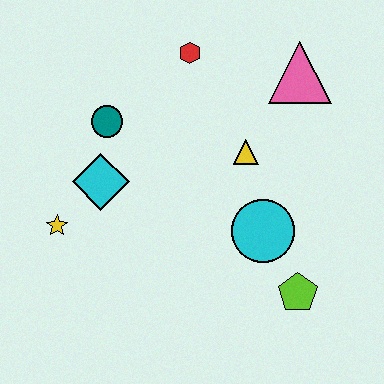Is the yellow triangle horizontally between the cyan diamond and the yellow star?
No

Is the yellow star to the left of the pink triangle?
Yes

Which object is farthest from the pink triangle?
The yellow star is farthest from the pink triangle.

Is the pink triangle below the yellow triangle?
No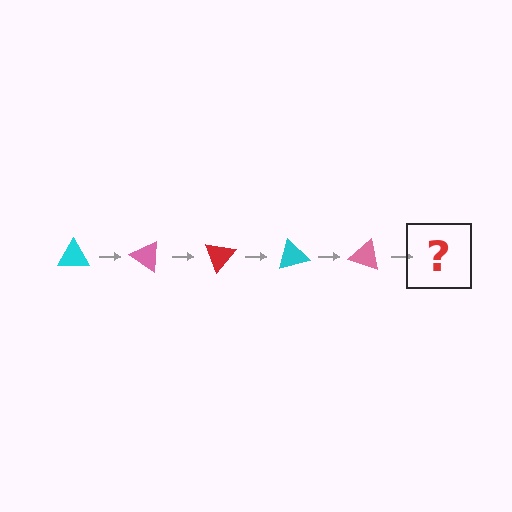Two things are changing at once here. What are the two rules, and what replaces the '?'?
The two rules are that it rotates 35 degrees each step and the color cycles through cyan, pink, and red. The '?' should be a red triangle, rotated 175 degrees from the start.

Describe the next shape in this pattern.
It should be a red triangle, rotated 175 degrees from the start.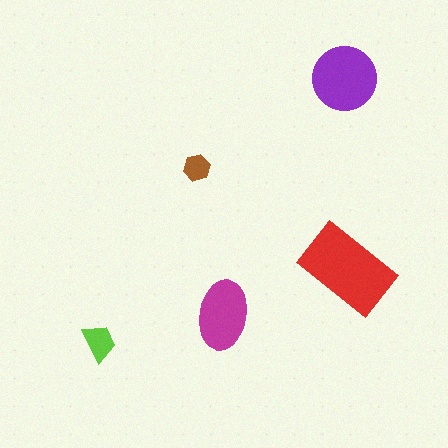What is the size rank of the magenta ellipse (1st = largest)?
3rd.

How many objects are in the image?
There are 5 objects in the image.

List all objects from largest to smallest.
The red rectangle, the purple circle, the magenta ellipse, the lime trapezoid, the brown hexagon.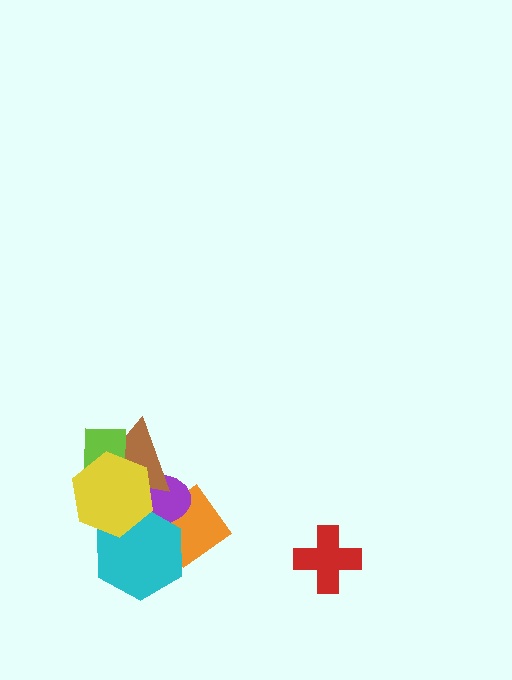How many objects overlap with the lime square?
2 objects overlap with the lime square.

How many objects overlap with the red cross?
0 objects overlap with the red cross.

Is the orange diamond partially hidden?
Yes, it is partially covered by another shape.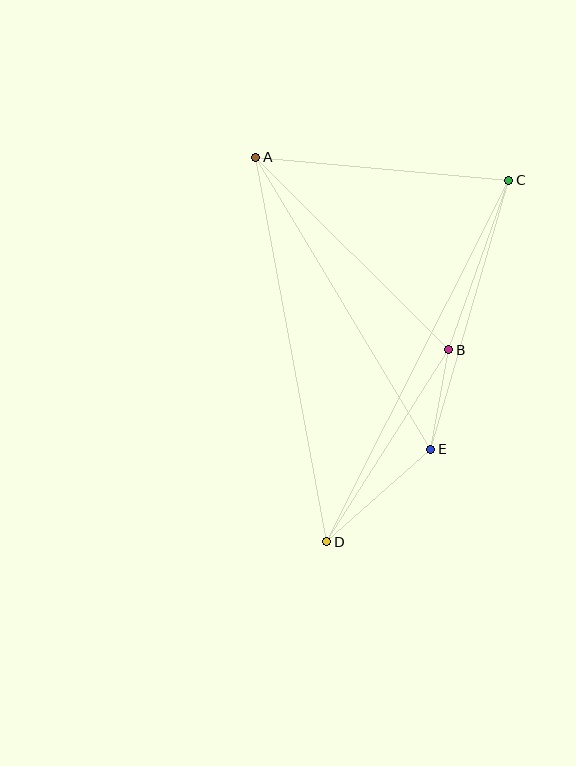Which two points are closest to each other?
Points B and E are closest to each other.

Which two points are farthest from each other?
Points C and D are farthest from each other.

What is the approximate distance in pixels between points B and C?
The distance between B and C is approximately 180 pixels.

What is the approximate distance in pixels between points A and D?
The distance between A and D is approximately 391 pixels.